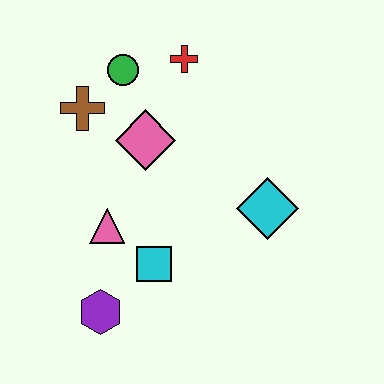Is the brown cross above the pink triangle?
Yes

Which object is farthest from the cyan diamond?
The brown cross is farthest from the cyan diamond.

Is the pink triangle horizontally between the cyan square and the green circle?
No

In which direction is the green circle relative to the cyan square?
The green circle is above the cyan square.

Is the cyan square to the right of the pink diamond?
Yes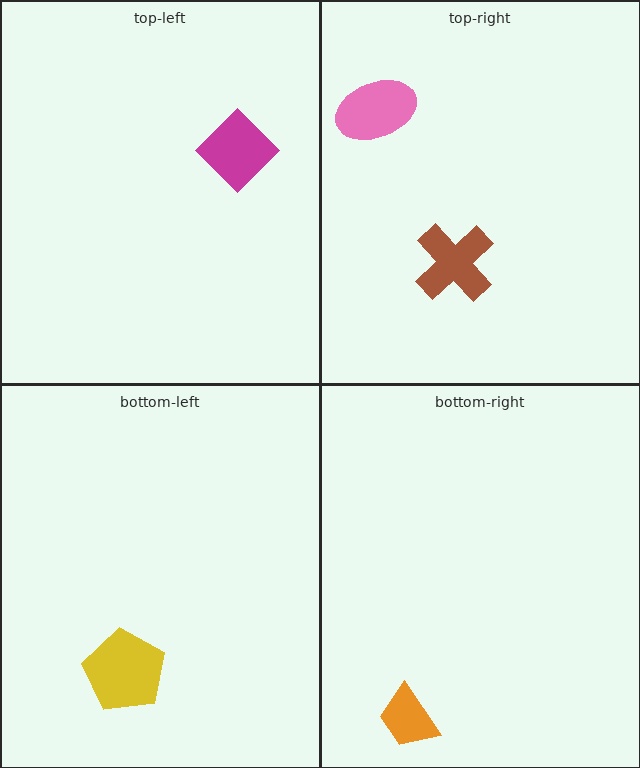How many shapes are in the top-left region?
1.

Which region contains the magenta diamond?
The top-left region.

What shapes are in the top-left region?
The magenta diamond.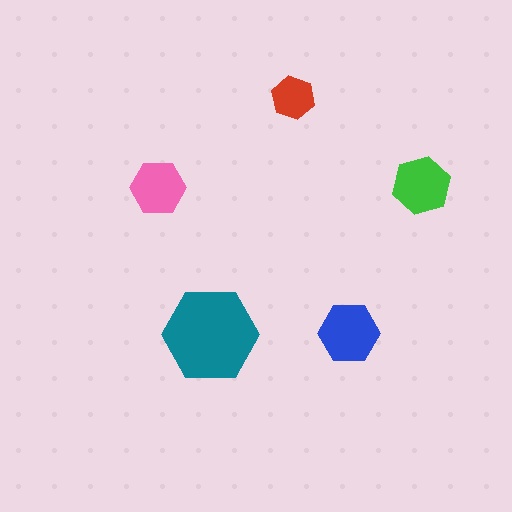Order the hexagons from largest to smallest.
the teal one, the blue one, the green one, the pink one, the red one.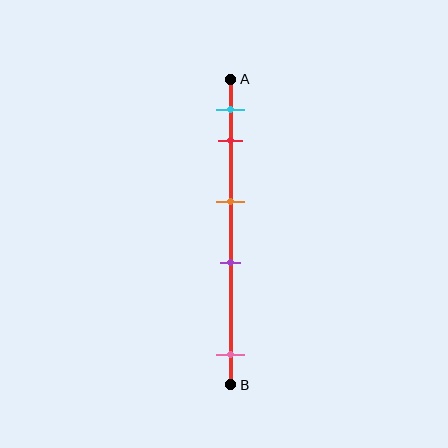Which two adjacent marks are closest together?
The cyan and red marks are the closest adjacent pair.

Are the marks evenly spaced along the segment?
No, the marks are not evenly spaced.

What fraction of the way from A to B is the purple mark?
The purple mark is approximately 60% (0.6) of the way from A to B.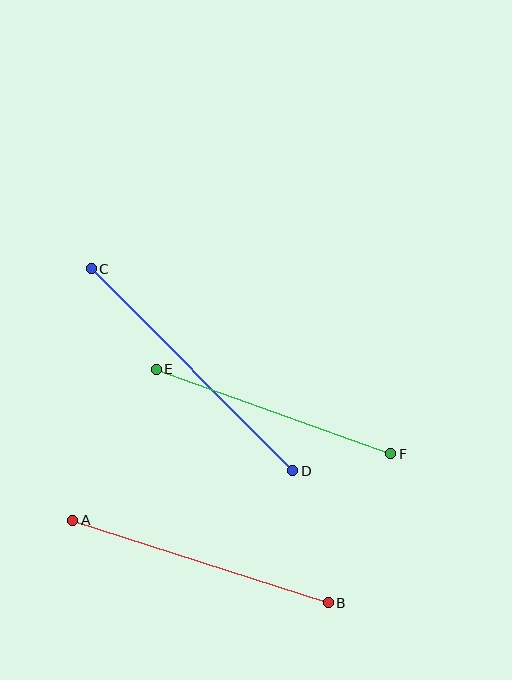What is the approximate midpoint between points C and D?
The midpoint is at approximately (192, 370) pixels.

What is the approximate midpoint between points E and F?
The midpoint is at approximately (274, 412) pixels.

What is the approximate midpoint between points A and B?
The midpoint is at approximately (201, 562) pixels.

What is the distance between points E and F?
The distance is approximately 249 pixels.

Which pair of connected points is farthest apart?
Points C and D are farthest apart.